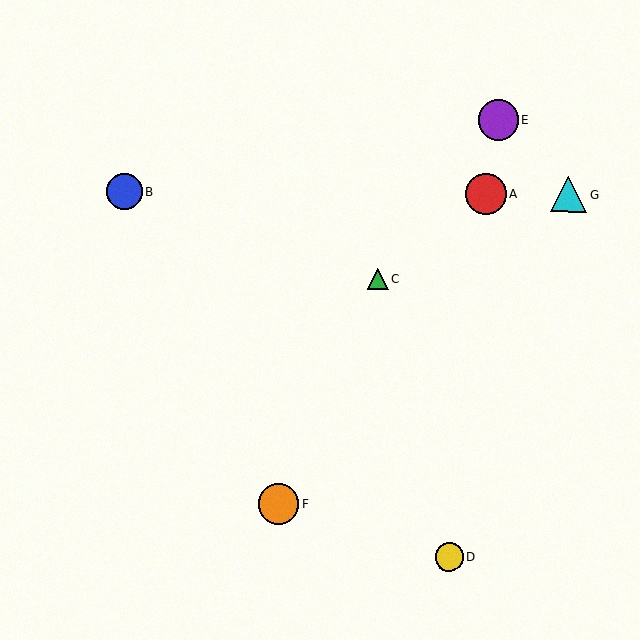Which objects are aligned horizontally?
Objects A, B, G are aligned horizontally.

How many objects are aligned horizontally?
3 objects (A, B, G) are aligned horizontally.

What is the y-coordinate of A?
Object A is at y≈194.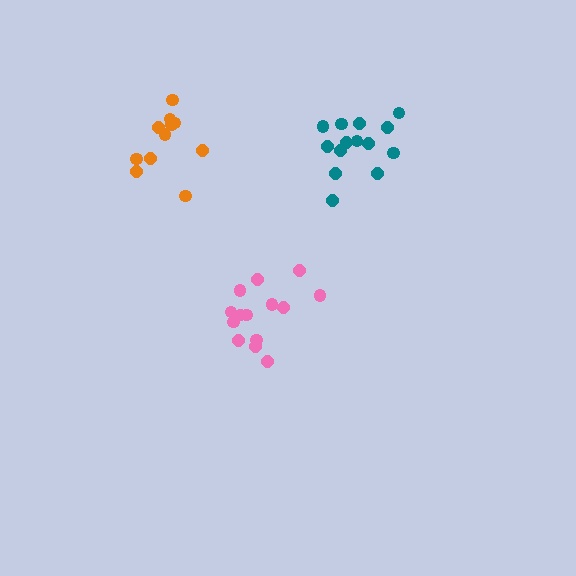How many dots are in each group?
Group 1: 14 dots, Group 2: 11 dots, Group 3: 14 dots (39 total).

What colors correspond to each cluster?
The clusters are colored: pink, orange, teal.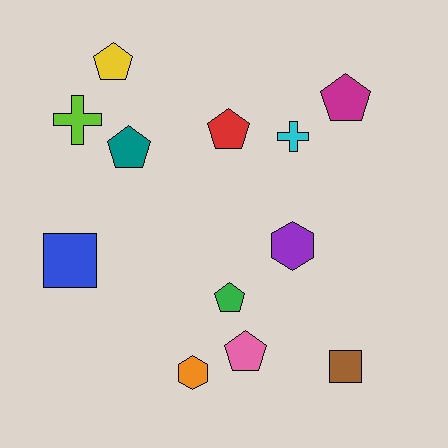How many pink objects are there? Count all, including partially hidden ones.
There is 1 pink object.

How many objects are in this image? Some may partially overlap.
There are 12 objects.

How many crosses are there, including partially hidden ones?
There are 2 crosses.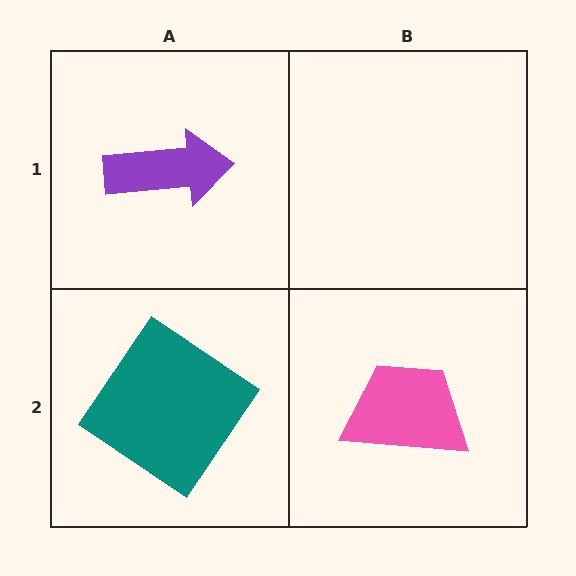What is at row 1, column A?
A purple arrow.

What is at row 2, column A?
A teal diamond.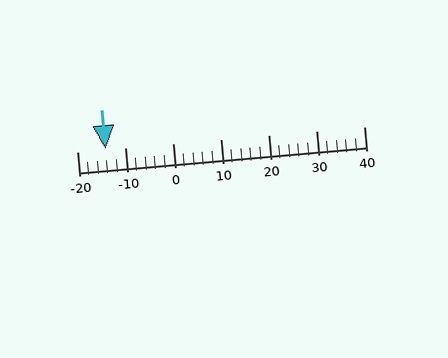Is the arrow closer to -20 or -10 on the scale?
The arrow is closer to -10.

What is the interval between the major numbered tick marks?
The major tick marks are spaced 10 units apart.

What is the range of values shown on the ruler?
The ruler shows values from -20 to 40.